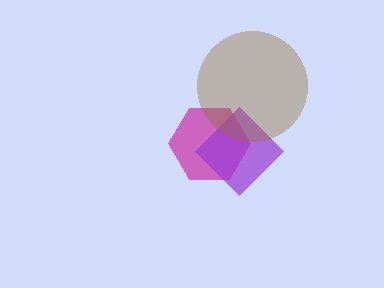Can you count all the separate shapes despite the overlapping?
Yes, there are 3 separate shapes.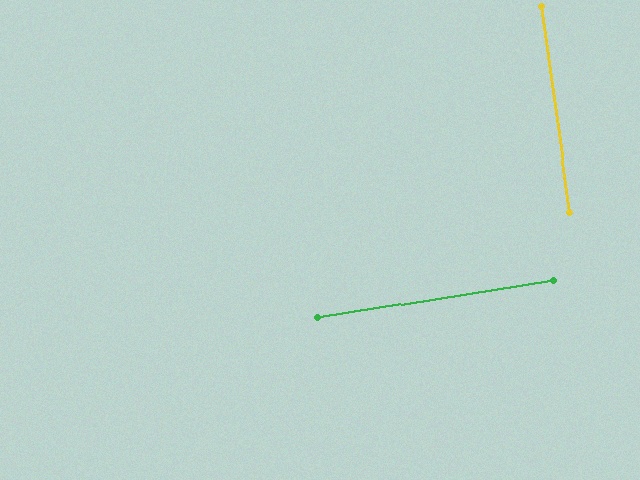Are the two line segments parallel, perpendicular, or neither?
Perpendicular — they meet at approximately 89°.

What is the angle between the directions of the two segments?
Approximately 89 degrees.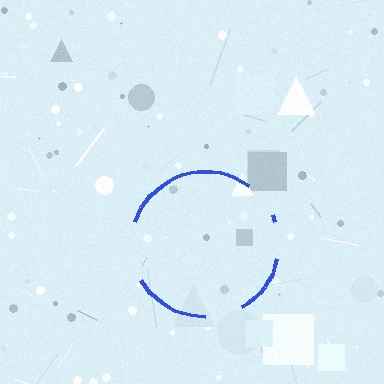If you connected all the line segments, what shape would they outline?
They would outline a circle.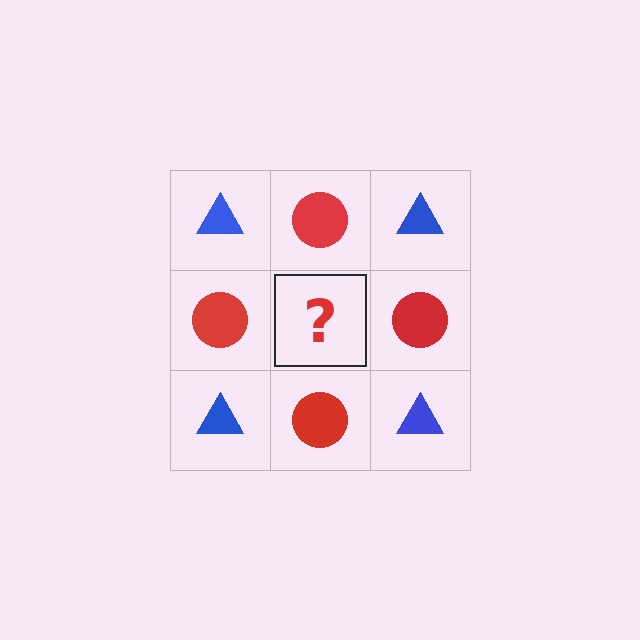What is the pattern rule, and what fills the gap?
The rule is that it alternates blue triangle and red circle in a checkerboard pattern. The gap should be filled with a blue triangle.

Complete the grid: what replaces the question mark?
The question mark should be replaced with a blue triangle.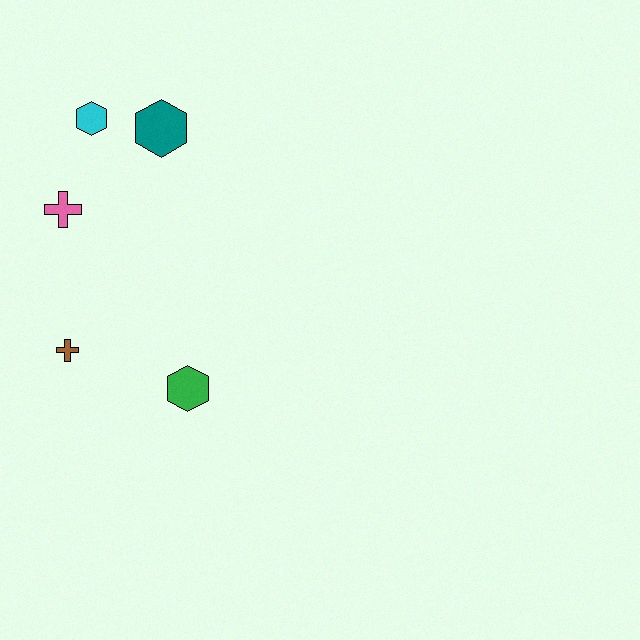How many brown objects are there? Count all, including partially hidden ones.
There is 1 brown object.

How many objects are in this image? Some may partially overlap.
There are 5 objects.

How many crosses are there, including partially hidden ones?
There are 2 crosses.